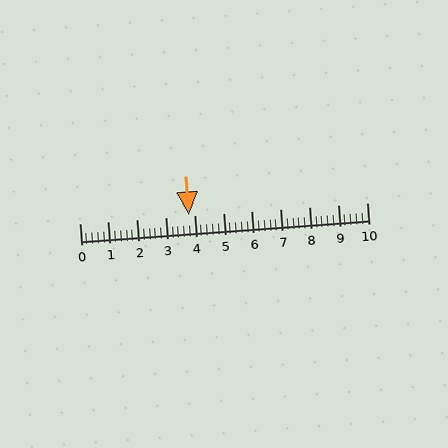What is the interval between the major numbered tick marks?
The major tick marks are spaced 1 units apart.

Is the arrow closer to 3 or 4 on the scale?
The arrow is closer to 4.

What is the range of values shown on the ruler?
The ruler shows values from 0 to 10.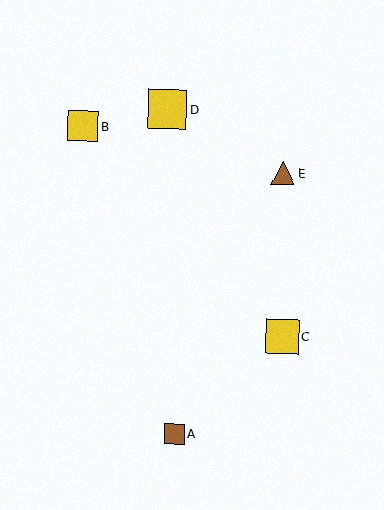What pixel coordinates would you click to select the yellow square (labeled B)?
Click at (83, 126) to select the yellow square B.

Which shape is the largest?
The yellow square (labeled D) is the largest.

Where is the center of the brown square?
The center of the brown square is at (174, 434).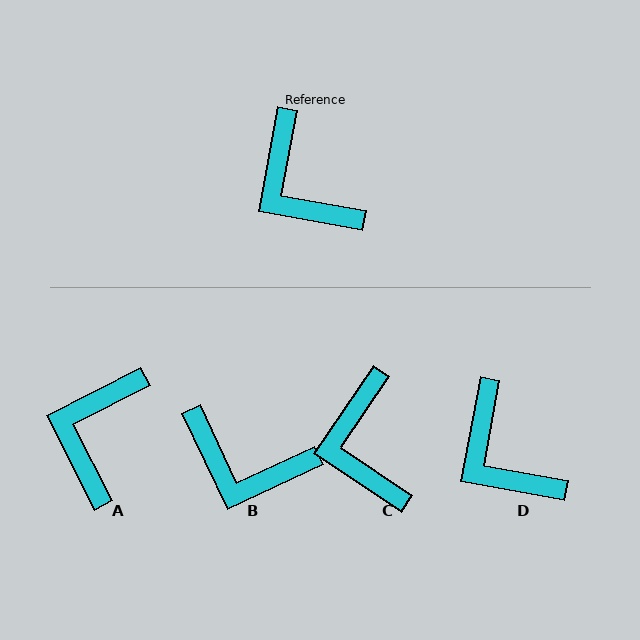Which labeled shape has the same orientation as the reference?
D.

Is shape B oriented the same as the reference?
No, it is off by about 36 degrees.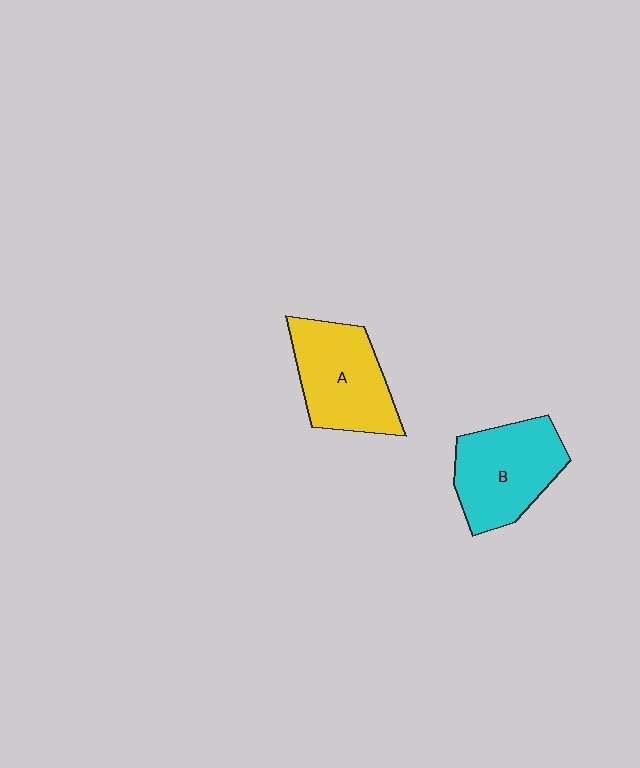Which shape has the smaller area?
Shape B (cyan).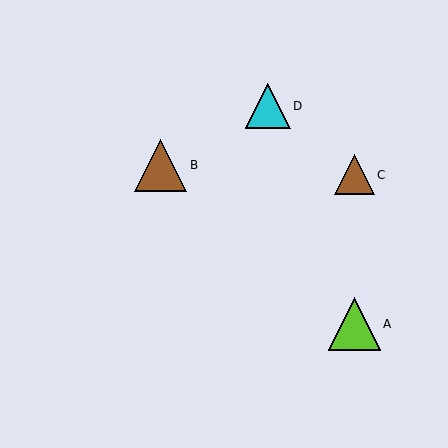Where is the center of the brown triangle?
The center of the brown triangle is at (161, 165).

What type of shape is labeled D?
Shape D is a cyan triangle.